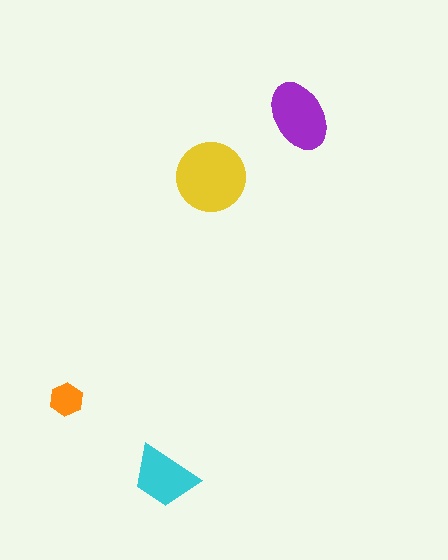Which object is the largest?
The yellow circle.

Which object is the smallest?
The orange hexagon.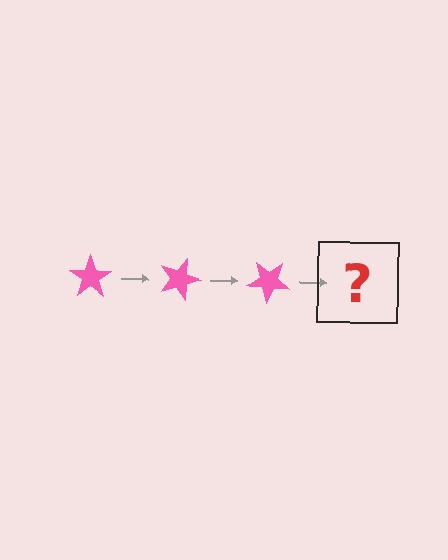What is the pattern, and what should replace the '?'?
The pattern is that the star rotates 20 degrees each step. The '?' should be a pink star rotated 60 degrees.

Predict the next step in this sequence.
The next step is a pink star rotated 60 degrees.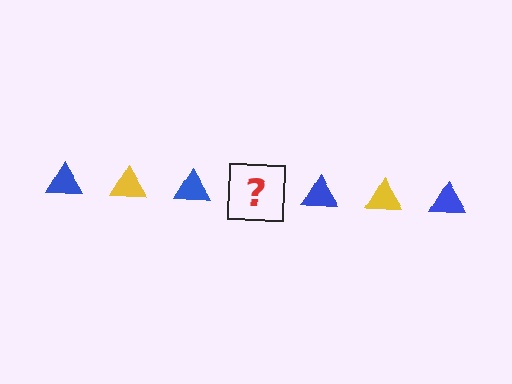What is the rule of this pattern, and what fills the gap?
The rule is that the pattern cycles through blue, yellow triangles. The gap should be filled with a yellow triangle.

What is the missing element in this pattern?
The missing element is a yellow triangle.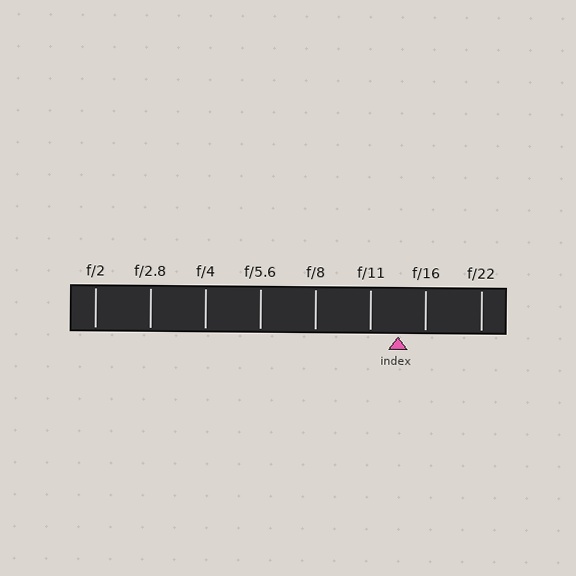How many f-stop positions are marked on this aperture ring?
There are 8 f-stop positions marked.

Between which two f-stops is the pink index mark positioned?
The index mark is between f/11 and f/16.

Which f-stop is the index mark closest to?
The index mark is closest to f/16.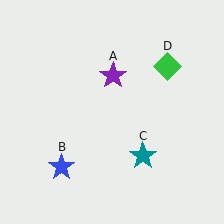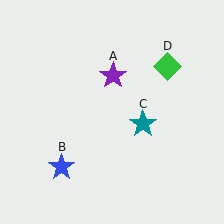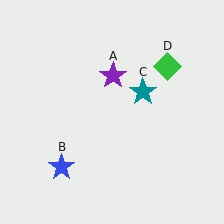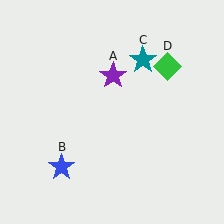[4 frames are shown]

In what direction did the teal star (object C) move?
The teal star (object C) moved up.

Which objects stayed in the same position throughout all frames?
Purple star (object A) and blue star (object B) and green diamond (object D) remained stationary.